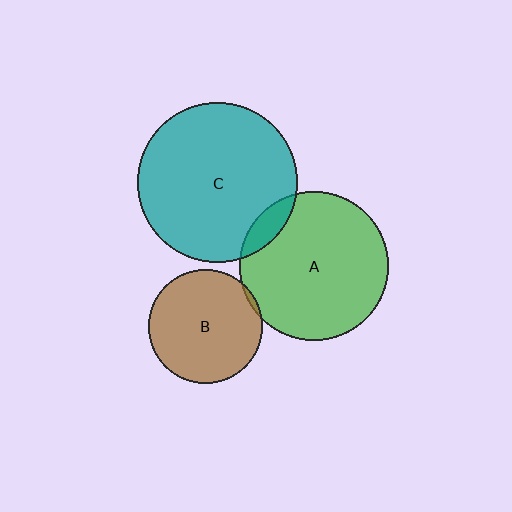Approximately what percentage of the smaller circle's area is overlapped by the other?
Approximately 10%.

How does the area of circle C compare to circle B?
Approximately 2.0 times.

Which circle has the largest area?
Circle C (teal).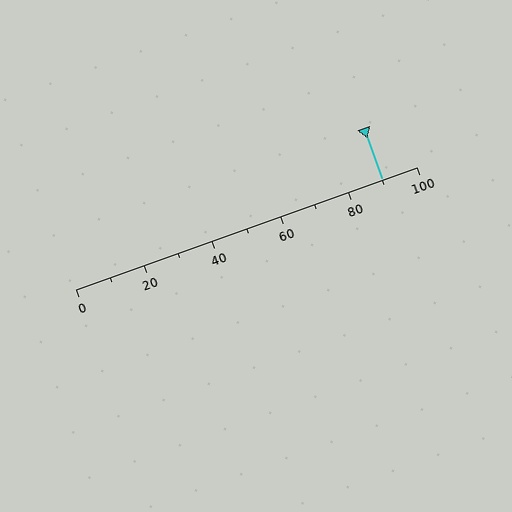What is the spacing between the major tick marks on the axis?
The major ticks are spaced 20 apart.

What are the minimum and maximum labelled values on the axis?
The axis runs from 0 to 100.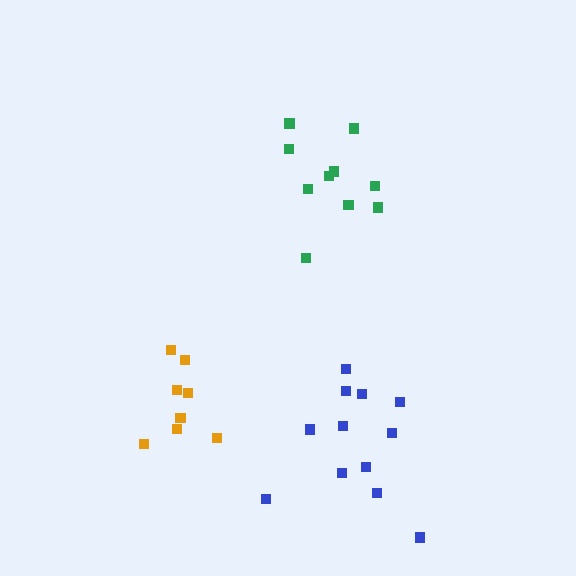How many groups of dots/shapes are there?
There are 3 groups.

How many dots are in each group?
Group 1: 10 dots, Group 2: 12 dots, Group 3: 8 dots (30 total).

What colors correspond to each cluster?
The clusters are colored: green, blue, orange.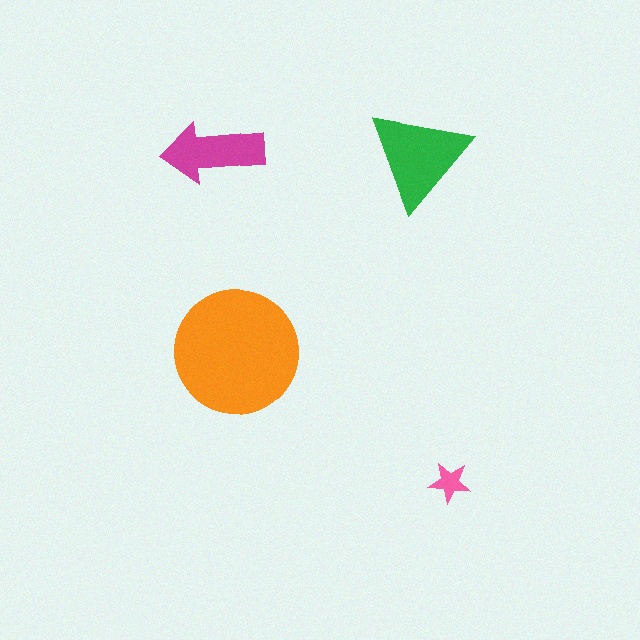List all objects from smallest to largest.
The pink star, the magenta arrow, the green triangle, the orange circle.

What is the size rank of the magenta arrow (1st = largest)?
3rd.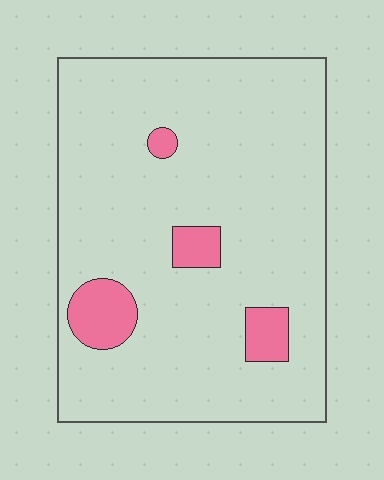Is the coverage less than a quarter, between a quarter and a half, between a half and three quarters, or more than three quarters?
Less than a quarter.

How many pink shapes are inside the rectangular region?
4.